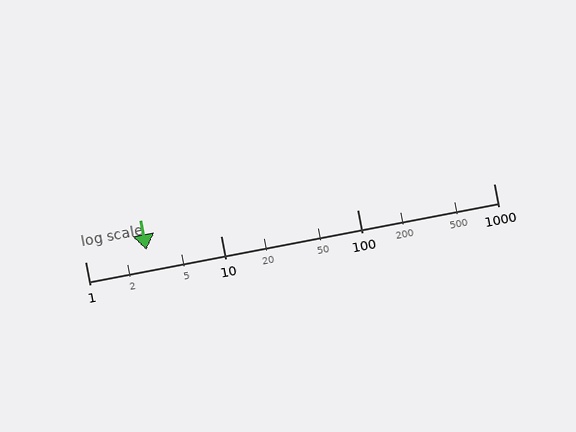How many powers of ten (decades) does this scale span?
The scale spans 3 decades, from 1 to 1000.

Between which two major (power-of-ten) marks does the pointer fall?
The pointer is between 1 and 10.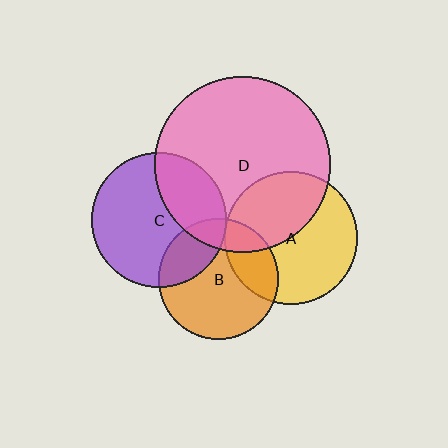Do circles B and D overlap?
Yes.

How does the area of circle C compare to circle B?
Approximately 1.3 times.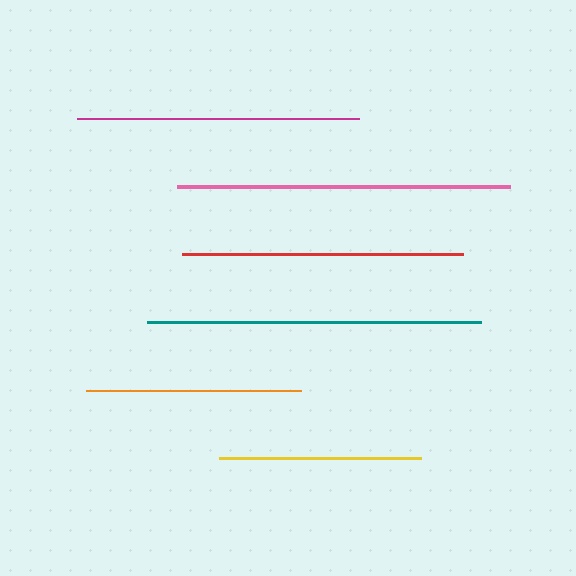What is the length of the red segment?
The red segment is approximately 281 pixels long.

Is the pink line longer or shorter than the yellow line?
The pink line is longer than the yellow line.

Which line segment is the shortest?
The yellow line is the shortest at approximately 202 pixels.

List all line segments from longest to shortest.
From longest to shortest: teal, pink, magenta, red, orange, yellow.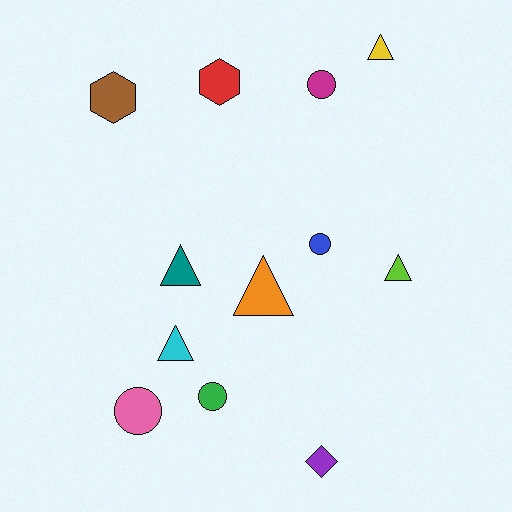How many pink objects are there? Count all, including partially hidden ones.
There is 1 pink object.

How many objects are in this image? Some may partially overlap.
There are 12 objects.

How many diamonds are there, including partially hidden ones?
There is 1 diamond.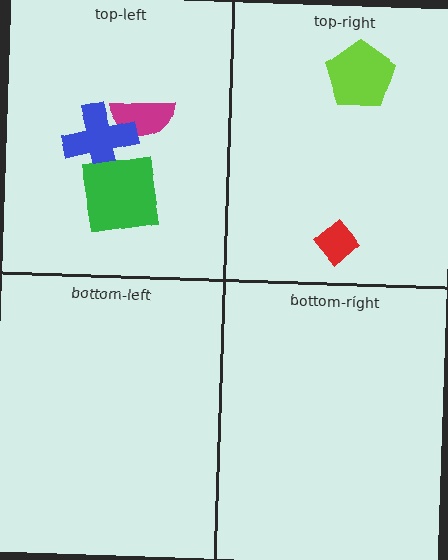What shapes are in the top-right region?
The lime pentagon, the red diamond.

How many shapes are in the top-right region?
2.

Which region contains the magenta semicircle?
The top-left region.